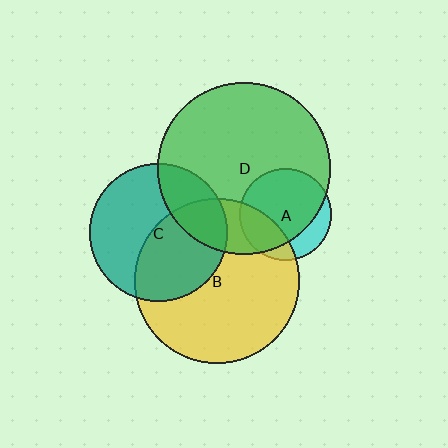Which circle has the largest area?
Circle D (green).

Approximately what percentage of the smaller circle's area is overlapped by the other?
Approximately 30%.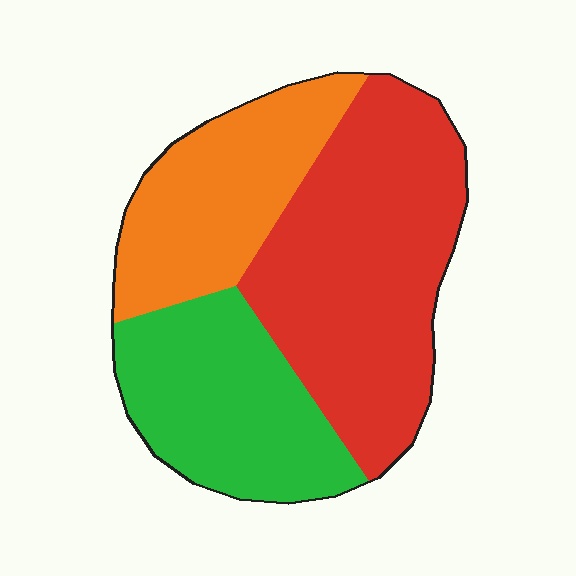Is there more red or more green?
Red.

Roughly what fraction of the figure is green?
Green covers roughly 30% of the figure.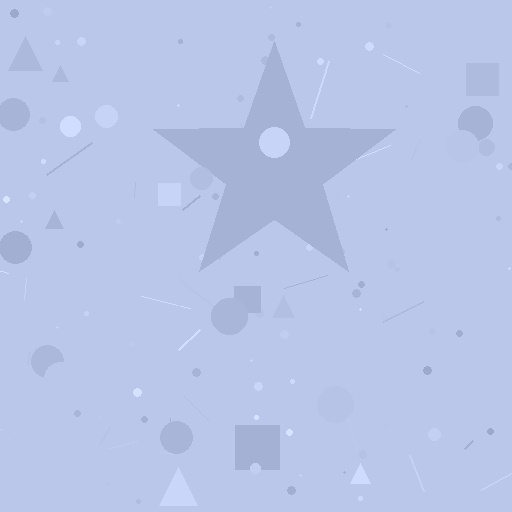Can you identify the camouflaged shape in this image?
The camouflaged shape is a star.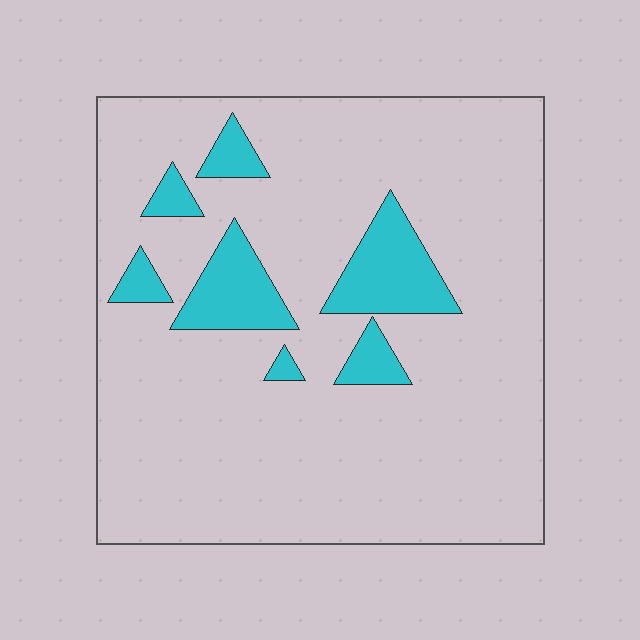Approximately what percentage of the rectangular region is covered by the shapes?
Approximately 15%.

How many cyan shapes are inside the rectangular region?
7.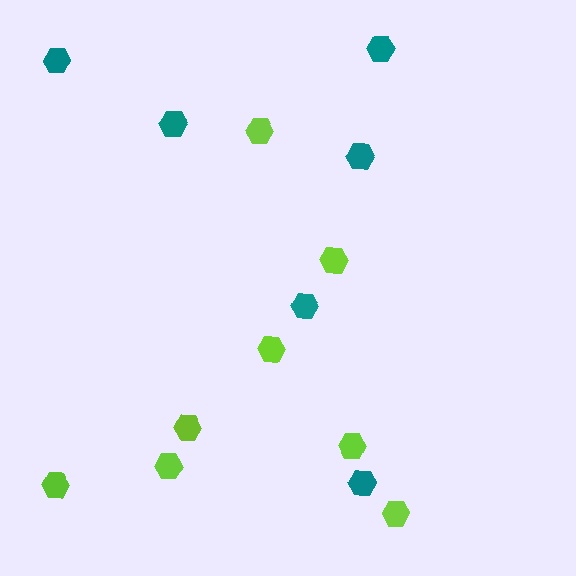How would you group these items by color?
There are 2 groups: one group of teal hexagons (6) and one group of lime hexagons (8).